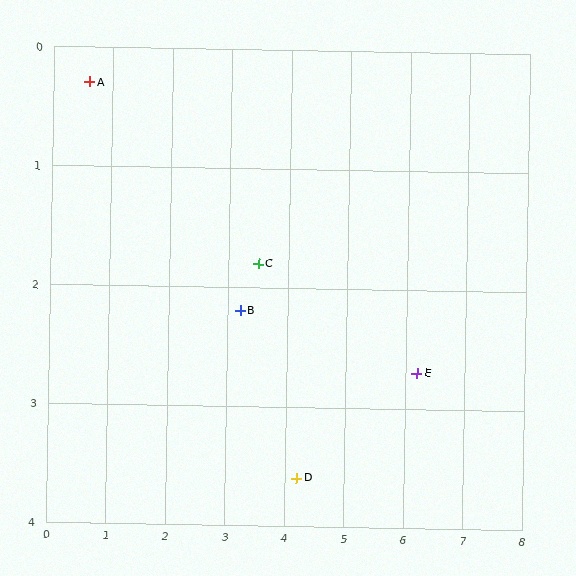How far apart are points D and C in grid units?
Points D and C are about 1.9 grid units apart.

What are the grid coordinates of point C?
Point C is at approximately (3.5, 1.8).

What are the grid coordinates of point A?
Point A is at approximately (0.6, 0.3).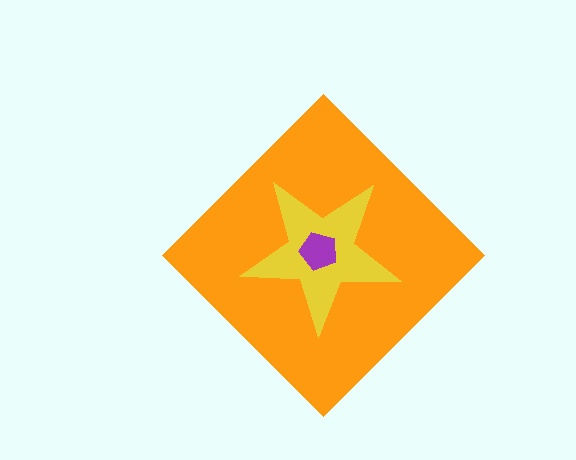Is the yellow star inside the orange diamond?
Yes.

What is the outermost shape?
The orange diamond.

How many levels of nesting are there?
3.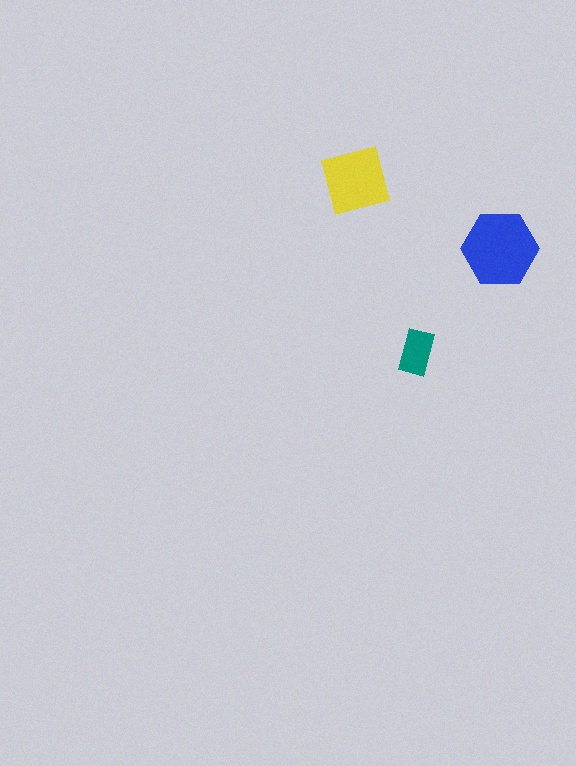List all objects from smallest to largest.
The teal rectangle, the yellow square, the blue hexagon.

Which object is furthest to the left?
The yellow square is leftmost.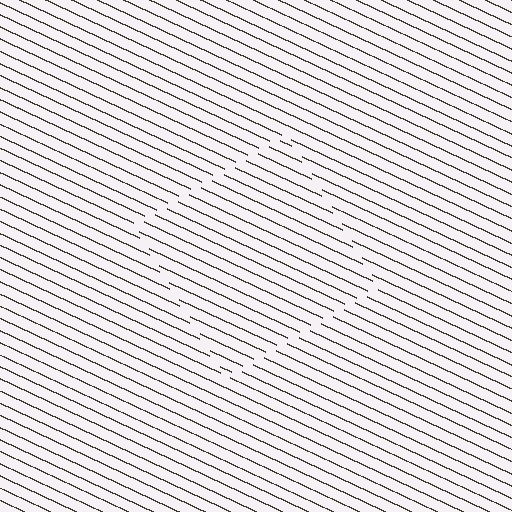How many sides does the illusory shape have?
4 sides — the line-ends trace a square.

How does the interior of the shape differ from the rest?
The interior of the shape contains the same grating, shifted by half a period — the contour is defined by the phase discontinuity where line-ends from the inner and outer gratings abut.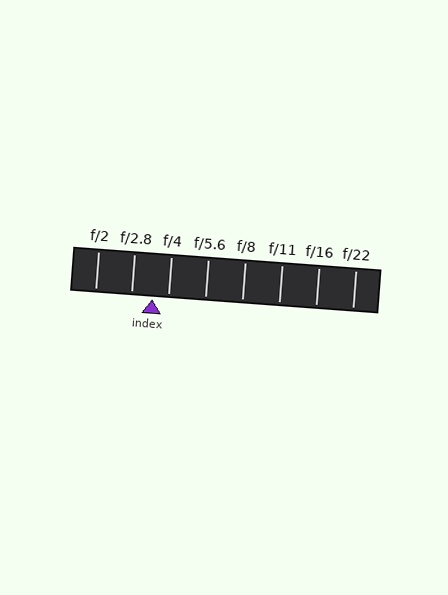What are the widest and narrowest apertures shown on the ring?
The widest aperture shown is f/2 and the narrowest is f/22.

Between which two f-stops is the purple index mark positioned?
The index mark is between f/2.8 and f/4.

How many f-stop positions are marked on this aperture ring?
There are 8 f-stop positions marked.